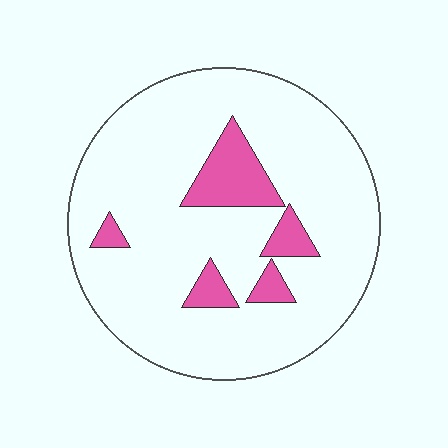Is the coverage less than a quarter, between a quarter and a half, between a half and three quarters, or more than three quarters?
Less than a quarter.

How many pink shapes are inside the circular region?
5.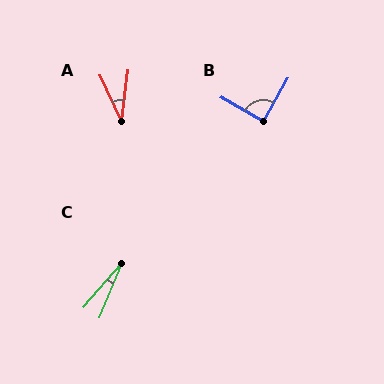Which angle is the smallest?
C, at approximately 19 degrees.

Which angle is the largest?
B, at approximately 90 degrees.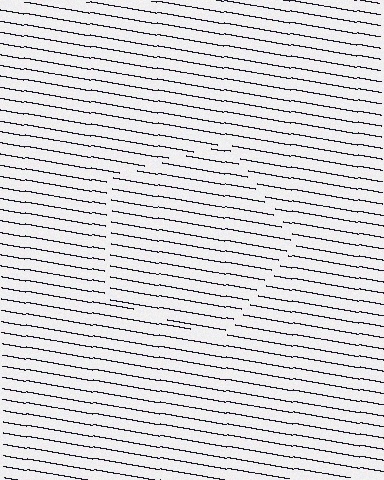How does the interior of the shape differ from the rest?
The interior of the shape contains the same grating, shifted by half a period — the contour is defined by the phase discontinuity where line-ends from the inner and outer gratings abut.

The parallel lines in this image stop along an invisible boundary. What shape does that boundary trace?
An illusory pentagon. The interior of the shape contains the same grating, shifted by half a period — the contour is defined by the phase discontinuity where line-ends from the inner and outer gratings abut.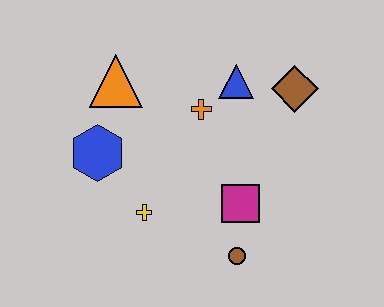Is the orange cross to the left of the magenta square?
Yes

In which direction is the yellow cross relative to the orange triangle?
The yellow cross is below the orange triangle.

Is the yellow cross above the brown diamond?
No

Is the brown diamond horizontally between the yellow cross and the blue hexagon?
No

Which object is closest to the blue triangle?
The orange cross is closest to the blue triangle.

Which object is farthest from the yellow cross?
The brown diamond is farthest from the yellow cross.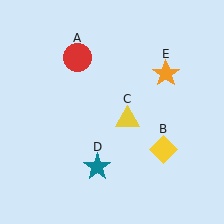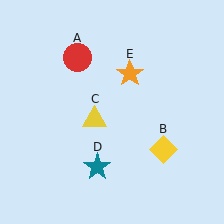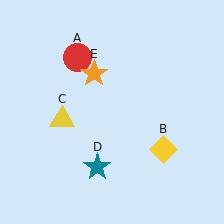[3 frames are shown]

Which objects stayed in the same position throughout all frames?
Red circle (object A) and yellow diamond (object B) and teal star (object D) remained stationary.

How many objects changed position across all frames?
2 objects changed position: yellow triangle (object C), orange star (object E).